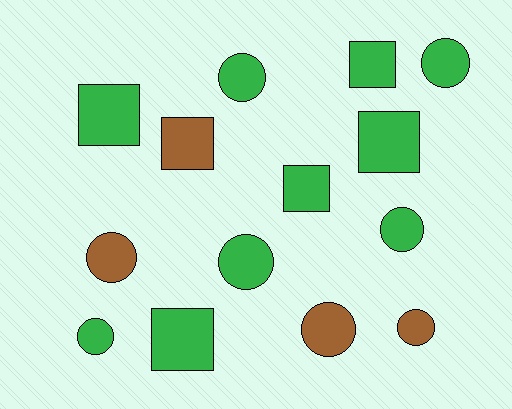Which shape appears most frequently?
Circle, with 8 objects.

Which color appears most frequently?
Green, with 10 objects.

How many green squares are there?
There are 5 green squares.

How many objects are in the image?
There are 14 objects.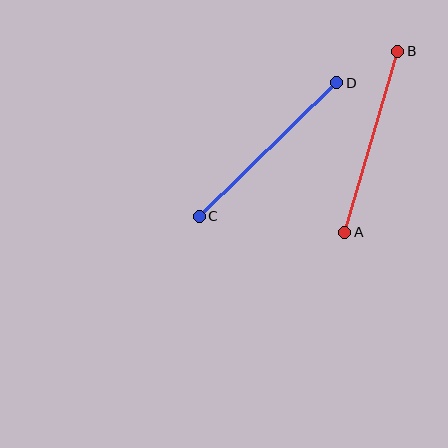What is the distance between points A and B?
The distance is approximately 189 pixels.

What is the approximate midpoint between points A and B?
The midpoint is at approximately (371, 142) pixels.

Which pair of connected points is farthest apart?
Points C and D are farthest apart.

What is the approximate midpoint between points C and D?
The midpoint is at approximately (268, 150) pixels.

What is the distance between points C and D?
The distance is approximately 192 pixels.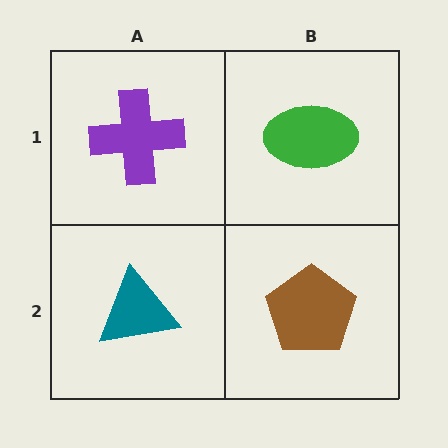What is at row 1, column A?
A purple cross.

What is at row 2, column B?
A brown pentagon.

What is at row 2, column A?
A teal triangle.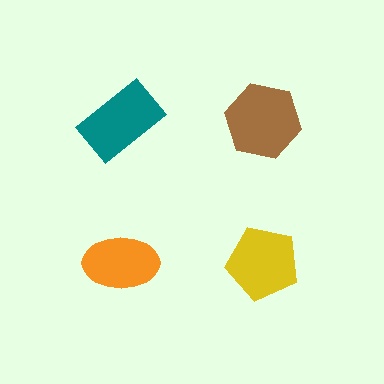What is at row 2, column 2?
A yellow pentagon.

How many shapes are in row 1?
2 shapes.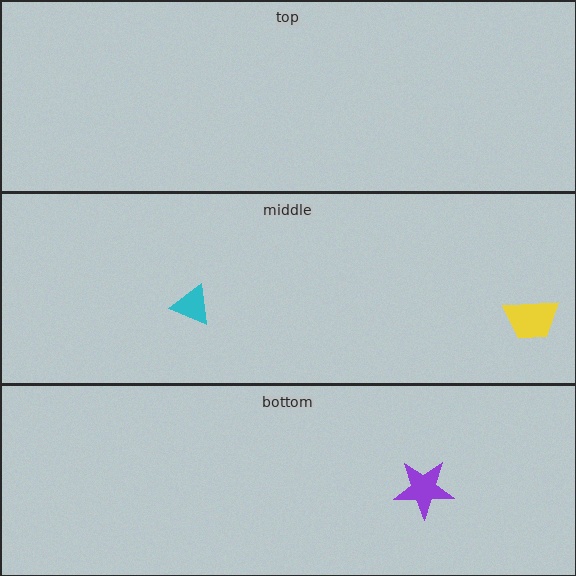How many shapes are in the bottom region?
1.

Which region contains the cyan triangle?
The middle region.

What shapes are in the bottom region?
The purple star.